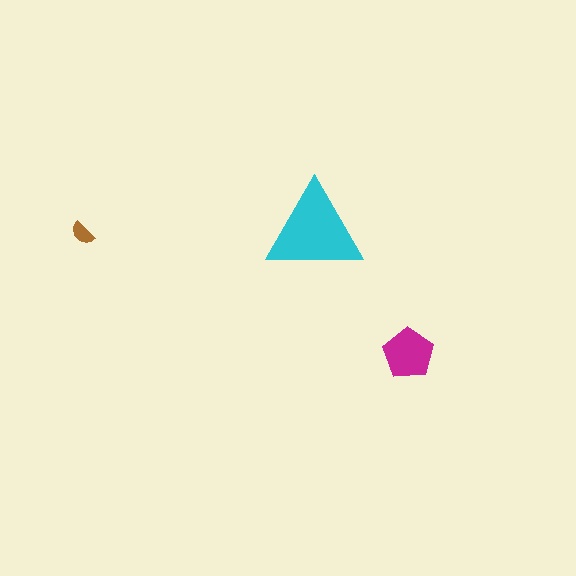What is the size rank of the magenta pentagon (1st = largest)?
2nd.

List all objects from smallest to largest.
The brown semicircle, the magenta pentagon, the cyan triangle.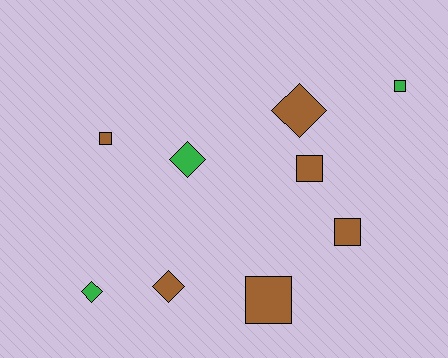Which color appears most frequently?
Brown, with 6 objects.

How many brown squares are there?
There are 4 brown squares.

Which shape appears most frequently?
Square, with 5 objects.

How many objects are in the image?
There are 9 objects.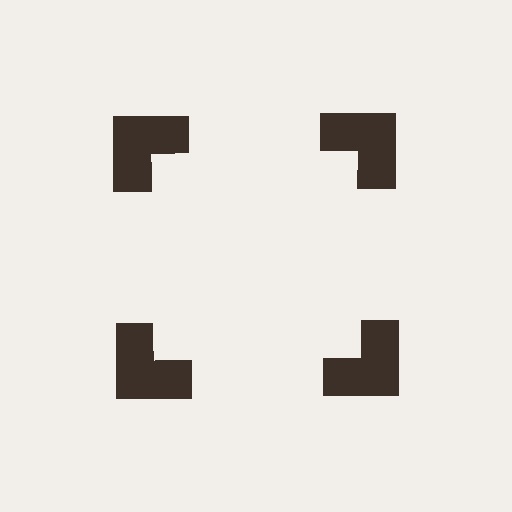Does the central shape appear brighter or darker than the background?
It typically appears slightly brighter than the background, even though no actual brightness change is drawn.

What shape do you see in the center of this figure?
An illusory square — its edges are inferred from the aligned wedge cuts in the notched squares, not physically drawn.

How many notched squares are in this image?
There are 4 — one at each vertex of the illusory square.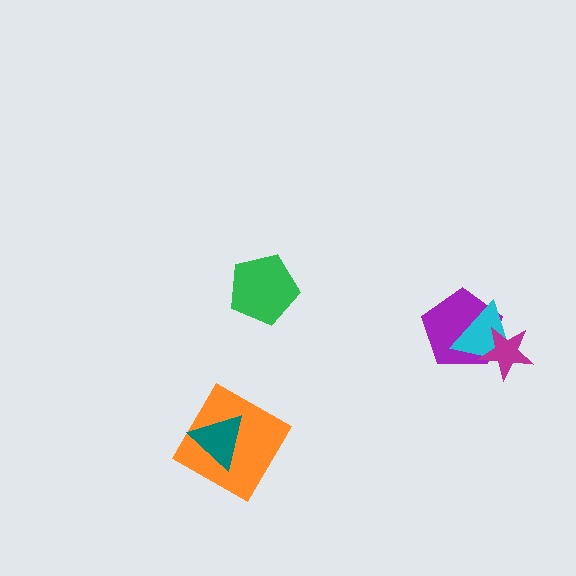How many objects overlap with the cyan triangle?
2 objects overlap with the cyan triangle.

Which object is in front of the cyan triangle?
The magenta star is in front of the cyan triangle.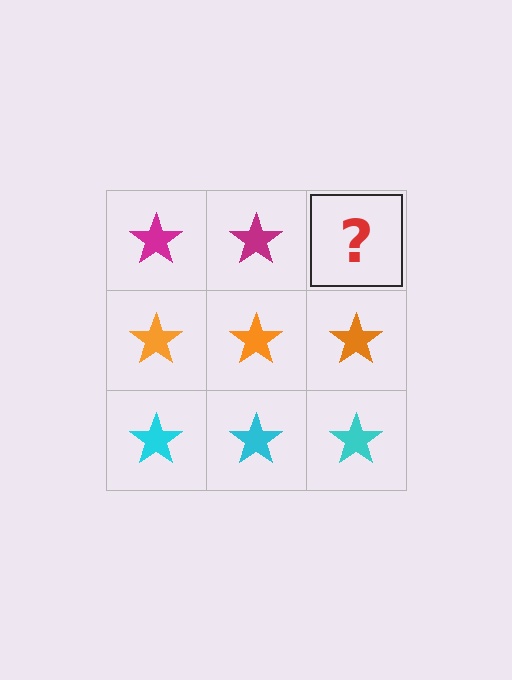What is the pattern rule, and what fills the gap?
The rule is that each row has a consistent color. The gap should be filled with a magenta star.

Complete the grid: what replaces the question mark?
The question mark should be replaced with a magenta star.